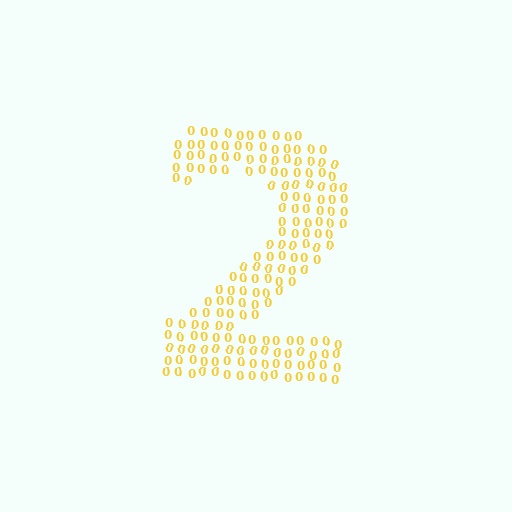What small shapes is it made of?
It is made of small digit 0's.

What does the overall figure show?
The overall figure shows the digit 2.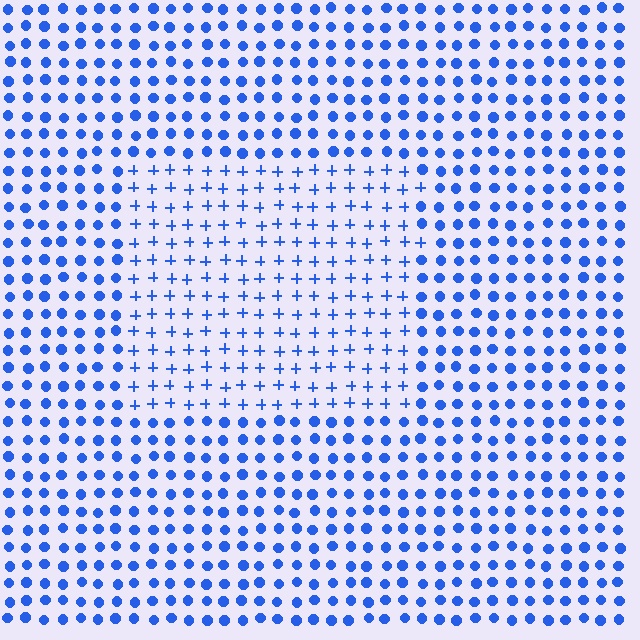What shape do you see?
I see a rectangle.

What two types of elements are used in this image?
The image uses plus signs inside the rectangle region and circles outside it.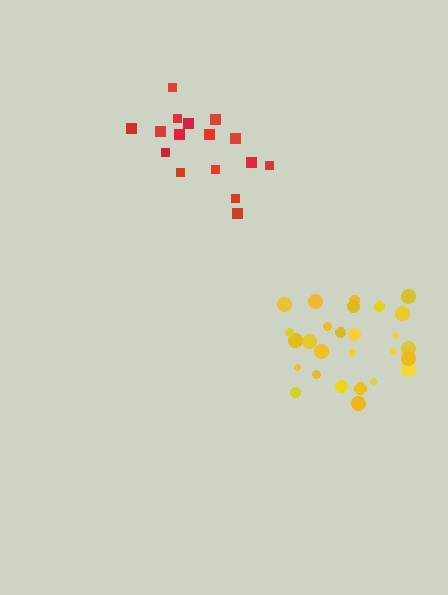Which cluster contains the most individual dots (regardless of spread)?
Yellow (27).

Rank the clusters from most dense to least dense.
yellow, red.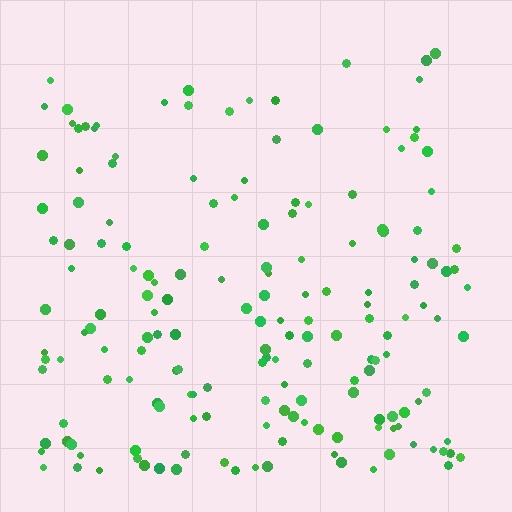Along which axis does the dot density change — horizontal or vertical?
Vertical.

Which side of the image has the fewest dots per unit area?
The top.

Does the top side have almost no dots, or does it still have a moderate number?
Still a moderate number, just noticeably fewer than the bottom.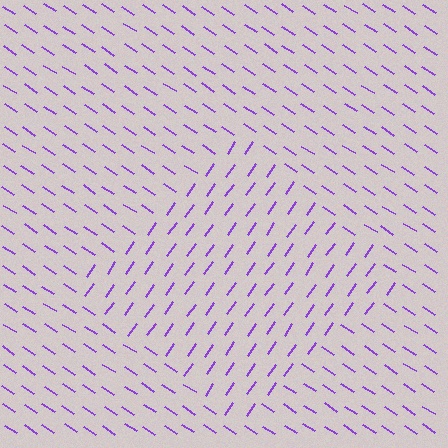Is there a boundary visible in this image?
Yes, there is a texture boundary formed by a change in line orientation.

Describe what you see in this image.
The image is filled with small purple line segments. A diamond region in the image has lines oriented differently from the surrounding lines, creating a visible texture boundary.